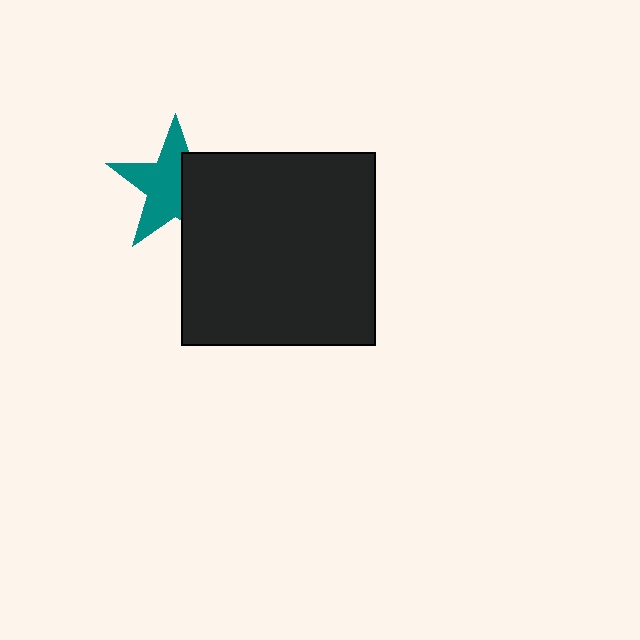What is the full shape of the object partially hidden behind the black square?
The partially hidden object is a teal star.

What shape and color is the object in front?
The object in front is a black square.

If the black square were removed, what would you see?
You would see the complete teal star.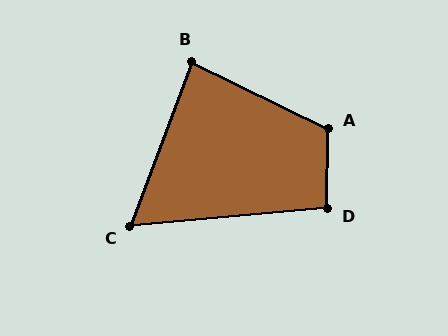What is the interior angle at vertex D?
Approximately 96 degrees (obtuse).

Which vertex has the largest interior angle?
A, at approximately 116 degrees.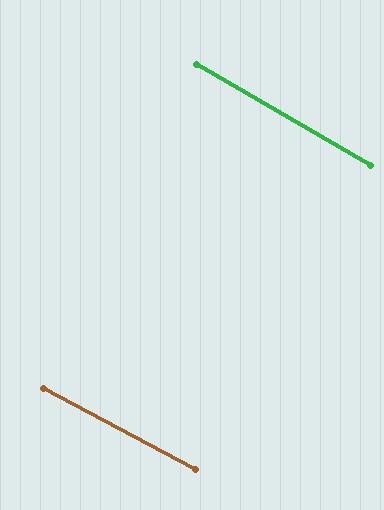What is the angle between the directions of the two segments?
Approximately 2 degrees.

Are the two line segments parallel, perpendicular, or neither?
Parallel — their directions differ by only 1.9°.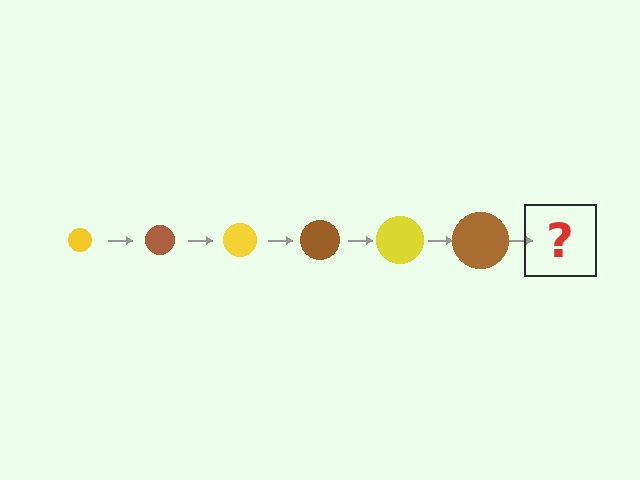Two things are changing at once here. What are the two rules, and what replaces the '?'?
The two rules are that the circle grows larger each step and the color cycles through yellow and brown. The '?' should be a yellow circle, larger than the previous one.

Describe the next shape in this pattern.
It should be a yellow circle, larger than the previous one.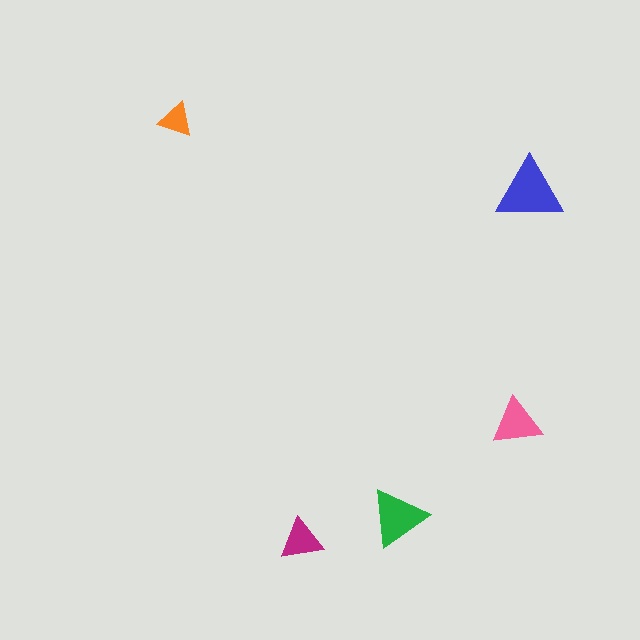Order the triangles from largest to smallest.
the blue one, the green one, the pink one, the magenta one, the orange one.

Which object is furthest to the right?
The blue triangle is rightmost.